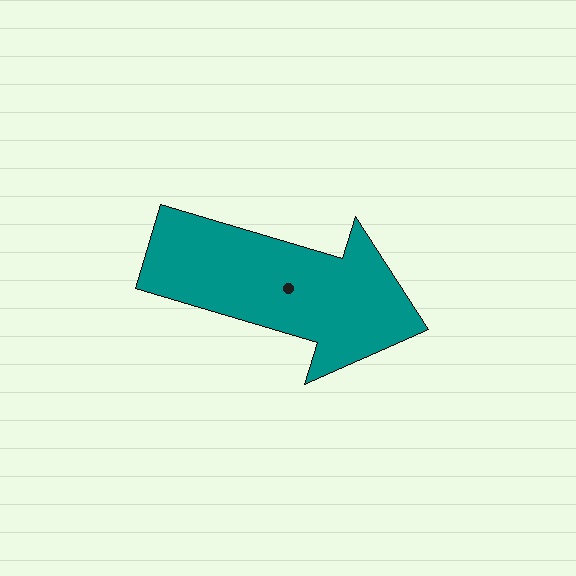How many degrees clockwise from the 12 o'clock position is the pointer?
Approximately 107 degrees.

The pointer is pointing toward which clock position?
Roughly 4 o'clock.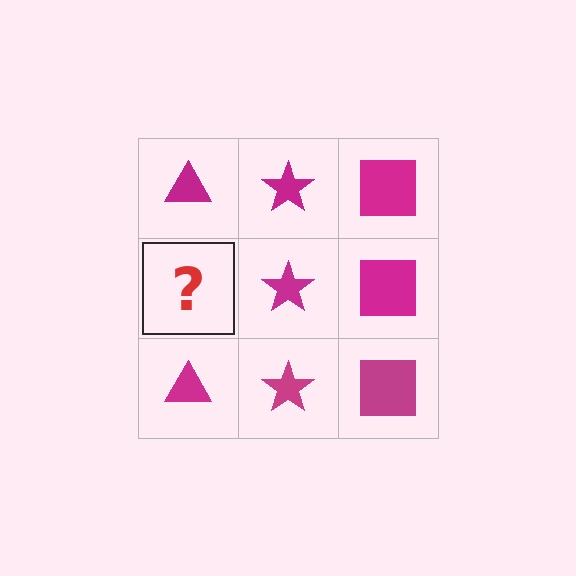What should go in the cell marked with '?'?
The missing cell should contain a magenta triangle.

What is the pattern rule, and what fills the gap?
The rule is that each column has a consistent shape. The gap should be filled with a magenta triangle.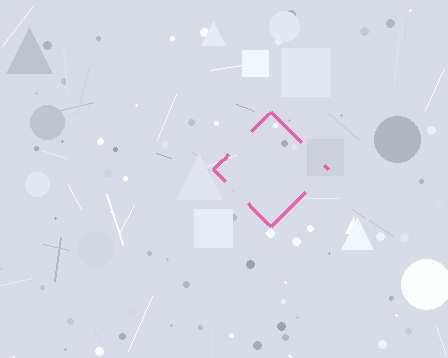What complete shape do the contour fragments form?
The contour fragments form a diamond.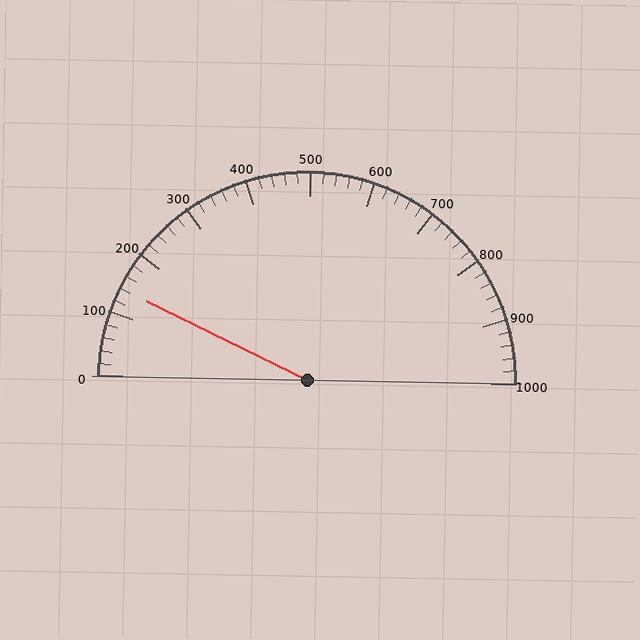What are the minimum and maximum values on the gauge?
The gauge ranges from 0 to 1000.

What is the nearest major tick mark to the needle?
The nearest major tick mark is 100.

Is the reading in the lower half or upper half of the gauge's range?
The reading is in the lower half of the range (0 to 1000).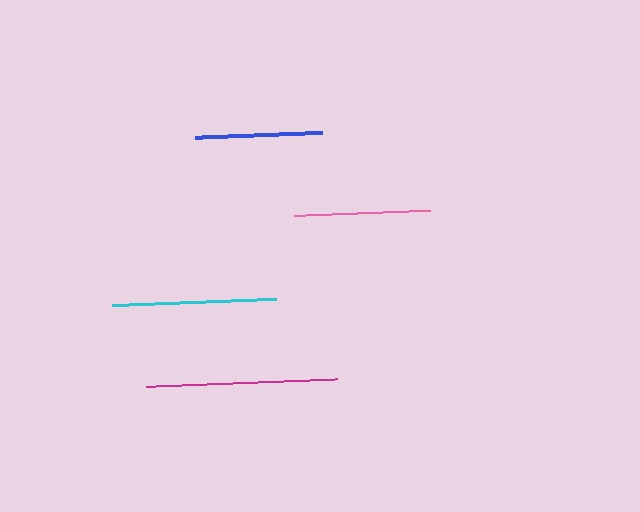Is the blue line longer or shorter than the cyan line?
The cyan line is longer than the blue line.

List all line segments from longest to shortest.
From longest to shortest: magenta, cyan, pink, blue.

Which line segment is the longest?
The magenta line is the longest at approximately 191 pixels.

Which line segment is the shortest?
The blue line is the shortest at approximately 127 pixels.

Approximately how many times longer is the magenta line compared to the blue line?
The magenta line is approximately 1.5 times the length of the blue line.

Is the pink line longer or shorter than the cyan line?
The cyan line is longer than the pink line.